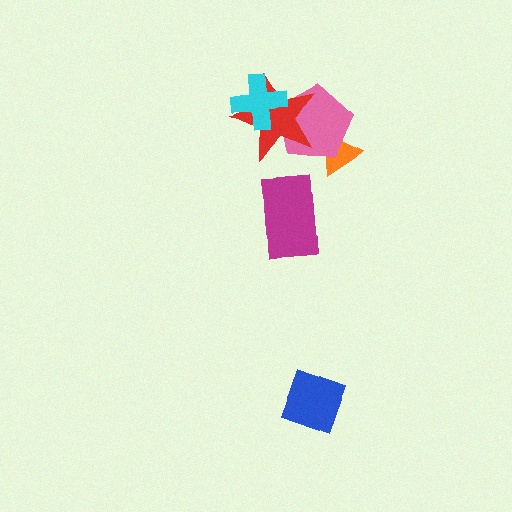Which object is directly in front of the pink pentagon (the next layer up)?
The red star is directly in front of the pink pentagon.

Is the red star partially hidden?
Yes, it is partially covered by another shape.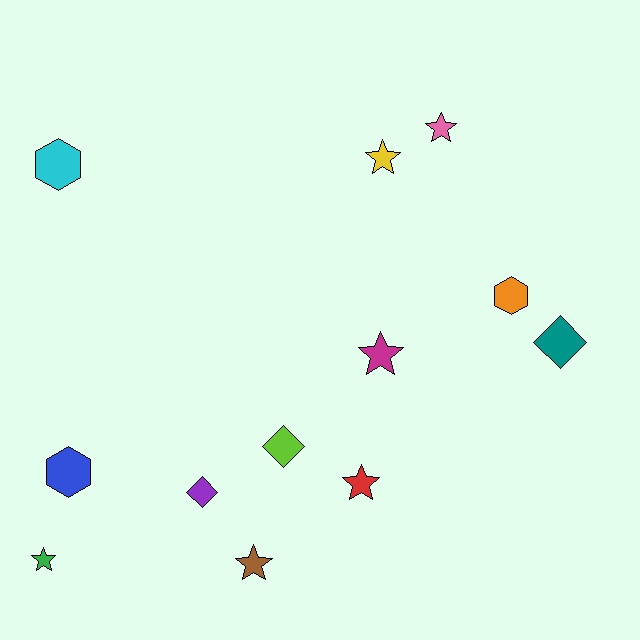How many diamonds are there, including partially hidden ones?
There are 3 diamonds.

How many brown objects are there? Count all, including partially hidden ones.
There is 1 brown object.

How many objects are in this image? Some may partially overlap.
There are 12 objects.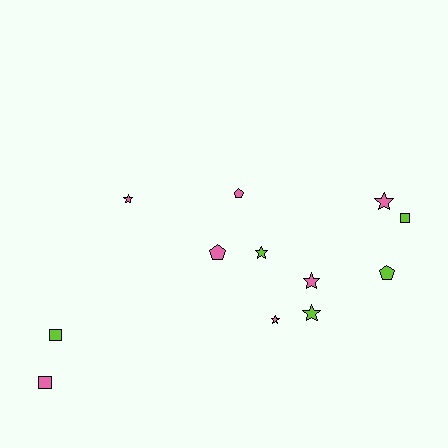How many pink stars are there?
There are 4 pink stars.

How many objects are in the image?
There are 12 objects.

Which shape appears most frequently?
Star, with 6 objects.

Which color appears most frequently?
Pink, with 7 objects.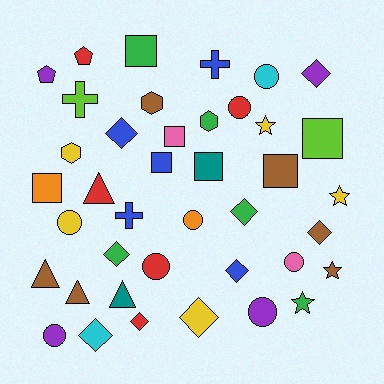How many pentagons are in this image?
There are 2 pentagons.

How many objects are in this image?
There are 40 objects.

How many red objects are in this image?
There are 5 red objects.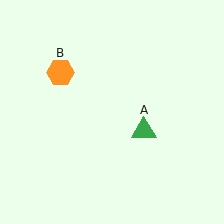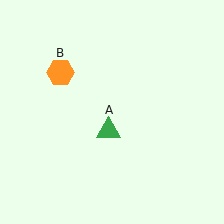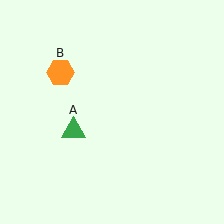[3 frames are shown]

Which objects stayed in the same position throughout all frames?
Orange hexagon (object B) remained stationary.